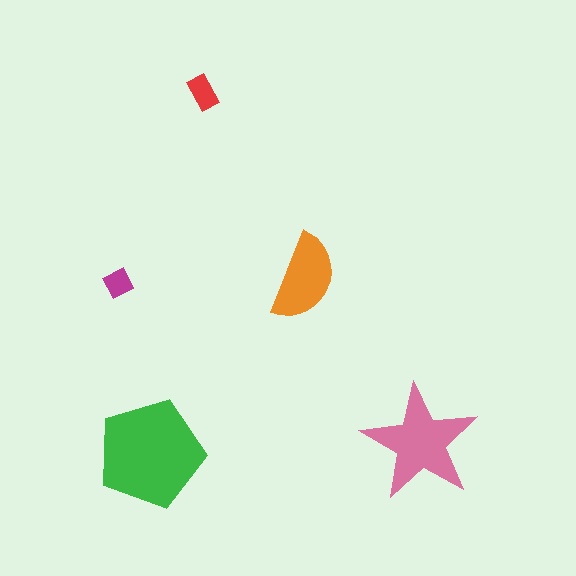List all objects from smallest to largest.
The magenta diamond, the red rectangle, the orange semicircle, the pink star, the green pentagon.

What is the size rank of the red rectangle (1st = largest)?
4th.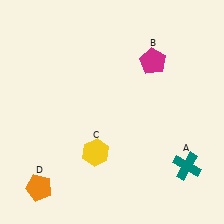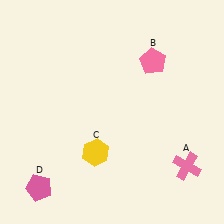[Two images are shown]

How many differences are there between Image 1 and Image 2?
There are 3 differences between the two images.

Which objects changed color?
A changed from teal to pink. B changed from magenta to pink. D changed from orange to pink.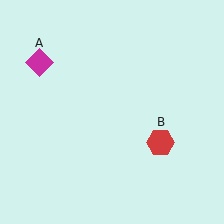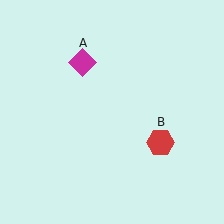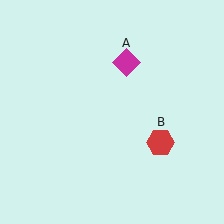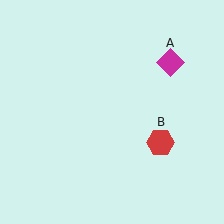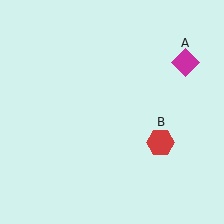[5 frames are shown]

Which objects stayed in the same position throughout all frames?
Red hexagon (object B) remained stationary.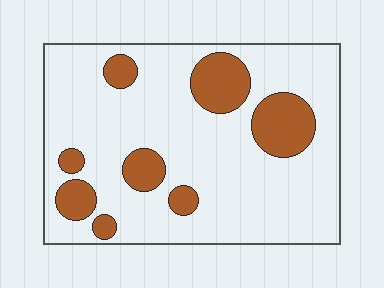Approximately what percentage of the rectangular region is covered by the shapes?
Approximately 20%.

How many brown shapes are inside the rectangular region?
8.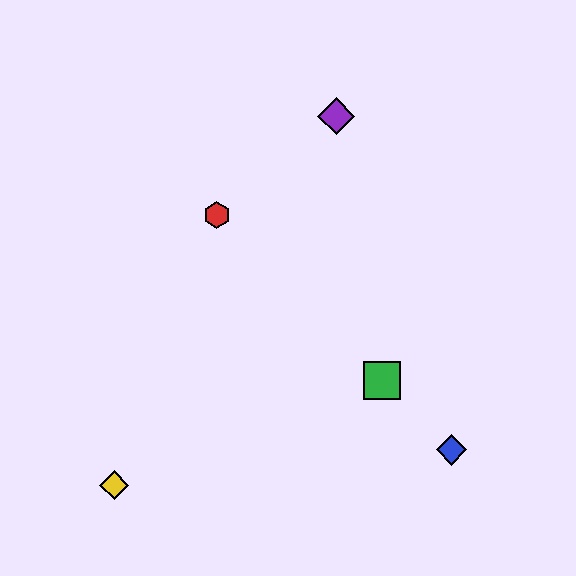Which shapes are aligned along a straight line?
The red hexagon, the blue diamond, the green square are aligned along a straight line.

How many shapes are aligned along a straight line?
3 shapes (the red hexagon, the blue diamond, the green square) are aligned along a straight line.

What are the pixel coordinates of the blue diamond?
The blue diamond is at (451, 450).